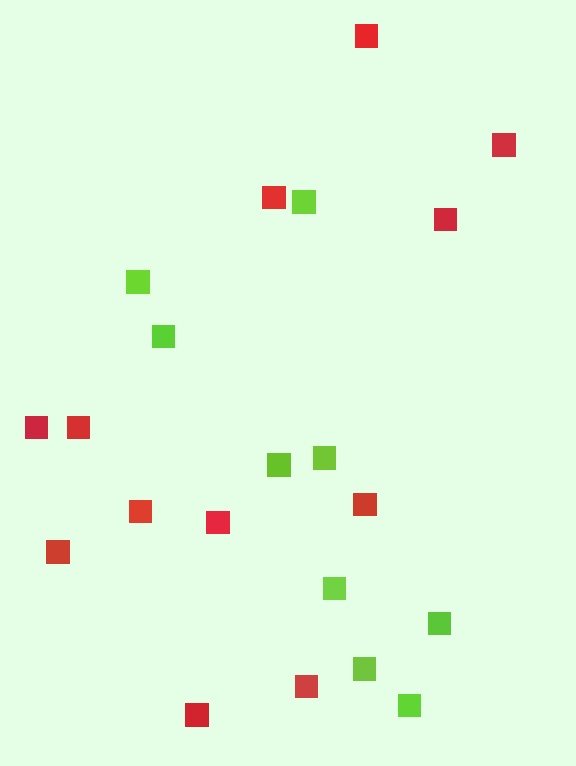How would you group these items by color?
There are 2 groups: one group of lime squares (9) and one group of red squares (12).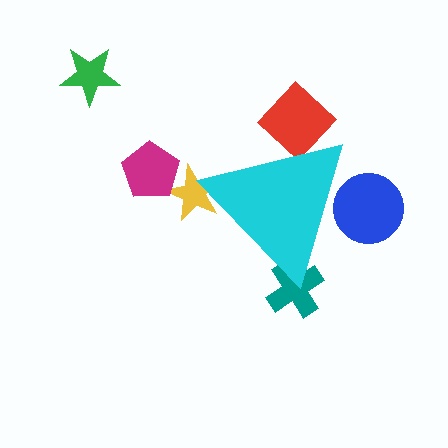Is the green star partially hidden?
No, the green star is fully visible.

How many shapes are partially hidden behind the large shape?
4 shapes are partially hidden.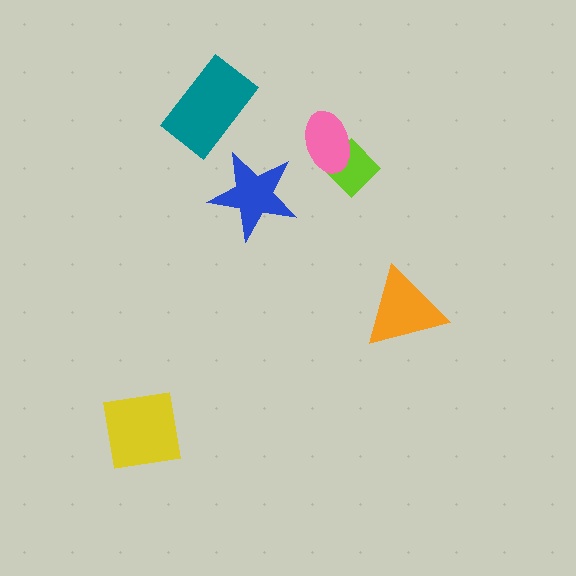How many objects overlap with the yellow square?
0 objects overlap with the yellow square.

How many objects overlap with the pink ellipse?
1 object overlaps with the pink ellipse.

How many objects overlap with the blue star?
0 objects overlap with the blue star.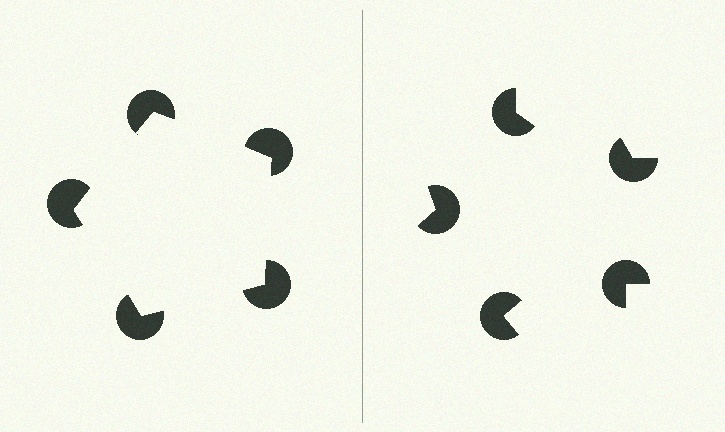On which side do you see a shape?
An illusory pentagon appears on the left side. On the right side the wedge cuts are rotated, so no coherent shape forms.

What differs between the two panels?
The pac-man discs are positioned identically on both sides; only the wedge orientations differ. On the left they align to a pentagon; on the right they are misaligned.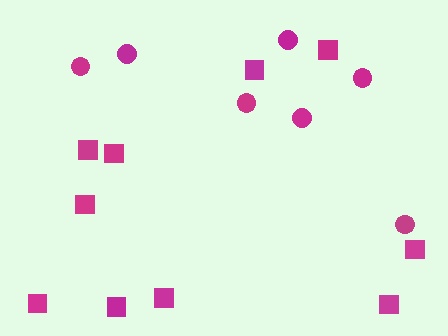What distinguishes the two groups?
There are 2 groups: one group of circles (7) and one group of squares (10).